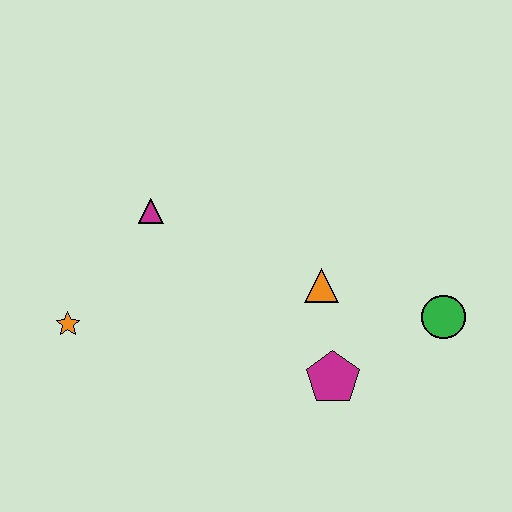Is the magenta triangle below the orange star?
No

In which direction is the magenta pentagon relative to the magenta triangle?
The magenta pentagon is to the right of the magenta triangle.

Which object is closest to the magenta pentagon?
The orange triangle is closest to the magenta pentagon.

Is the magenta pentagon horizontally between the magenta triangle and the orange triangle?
No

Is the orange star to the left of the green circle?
Yes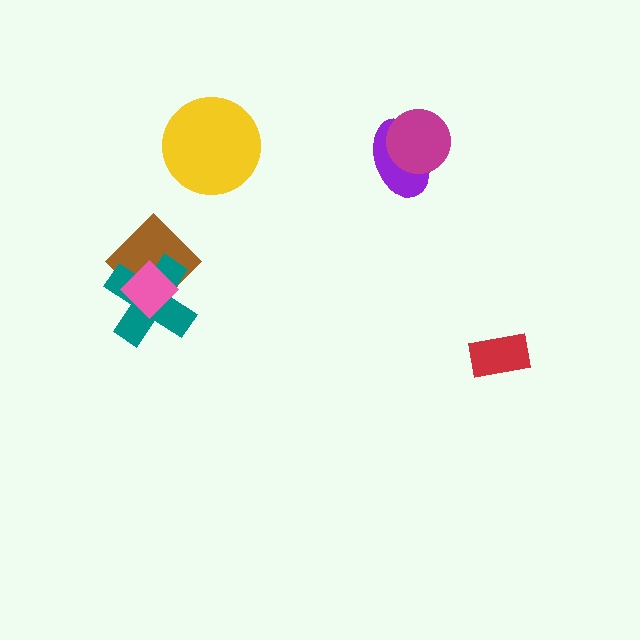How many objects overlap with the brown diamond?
2 objects overlap with the brown diamond.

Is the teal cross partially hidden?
Yes, it is partially covered by another shape.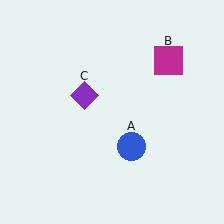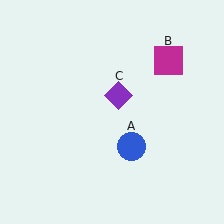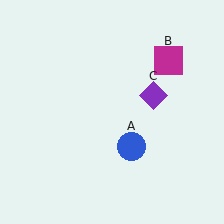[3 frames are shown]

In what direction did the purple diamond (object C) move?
The purple diamond (object C) moved right.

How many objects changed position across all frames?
1 object changed position: purple diamond (object C).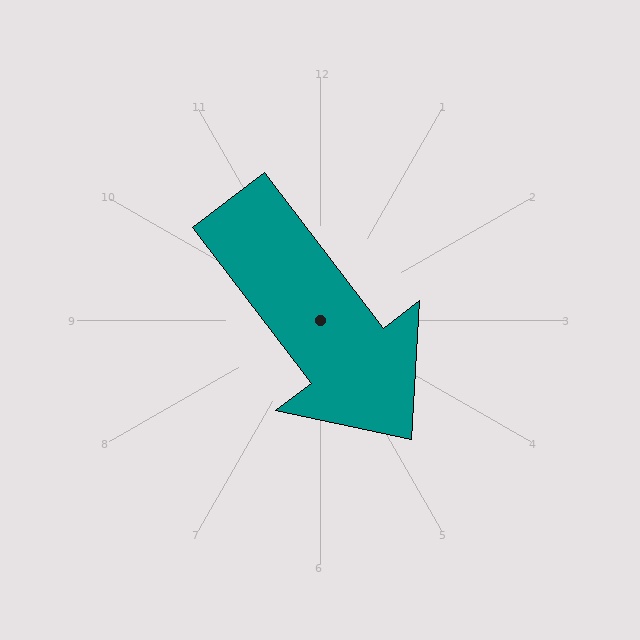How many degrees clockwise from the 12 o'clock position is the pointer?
Approximately 143 degrees.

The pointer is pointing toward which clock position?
Roughly 5 o'clock.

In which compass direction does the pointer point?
Southeast.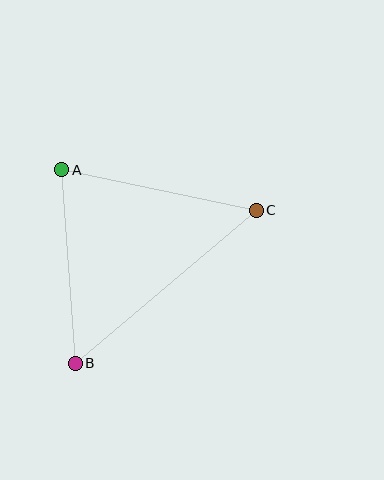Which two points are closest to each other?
Points A and B are closest to each other.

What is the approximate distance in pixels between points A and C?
The distance between A and C is approximately 199 pixels.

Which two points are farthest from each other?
Points B and C are farthest from each other.